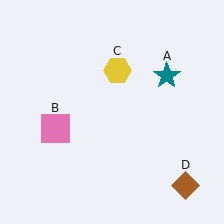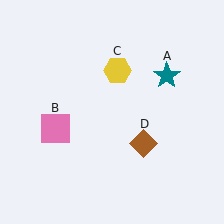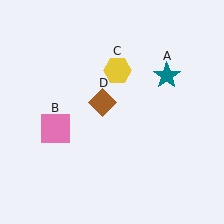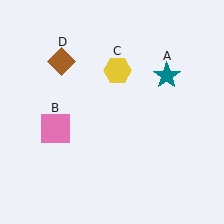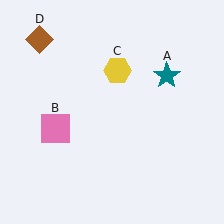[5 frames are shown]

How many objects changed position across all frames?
1 object changed position: brown diamond (object D).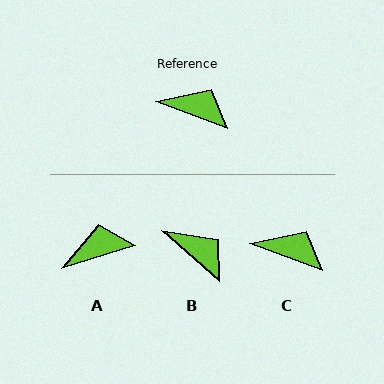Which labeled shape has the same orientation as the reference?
C.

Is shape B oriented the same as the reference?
No, it is off by about 21 degrees.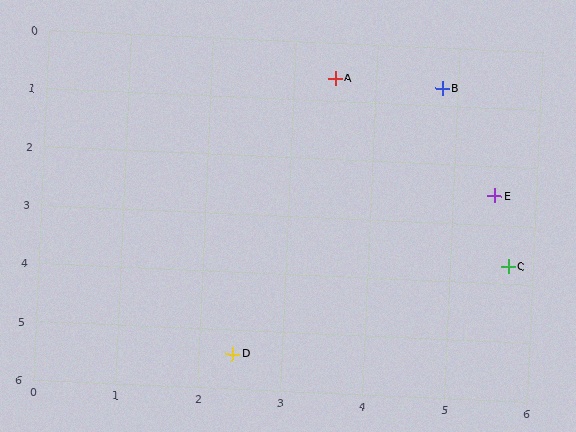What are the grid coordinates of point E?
Point E is at approximately (5.5, 2.5).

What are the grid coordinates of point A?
Point A is at approximately (3.5, 0.6).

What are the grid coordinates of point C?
Point C is at approximately (5.7, 3.7).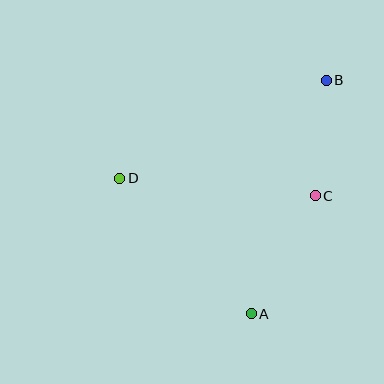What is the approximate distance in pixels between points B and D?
The distance between B and D is approximately 228 pixels.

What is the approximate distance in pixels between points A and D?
The distance between A and D is approximately 189 pixels.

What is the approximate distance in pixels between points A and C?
The distance between A and C is approximately 134 pixels.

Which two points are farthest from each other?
Points A and B are farthest from each other.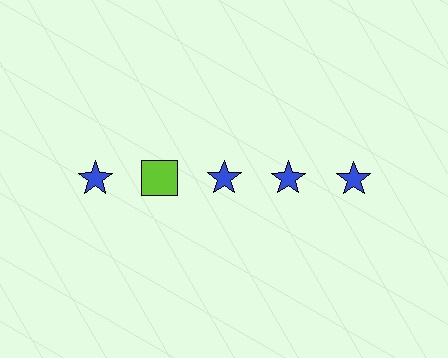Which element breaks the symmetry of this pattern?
The lime square in the top row, second from left column breaks the symmetry. All other shapes are blue stars.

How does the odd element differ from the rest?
It differs in both color (lime instead of blue) and shape (square instead of star).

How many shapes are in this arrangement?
There are 5 shapes arranged in a grid pattern.